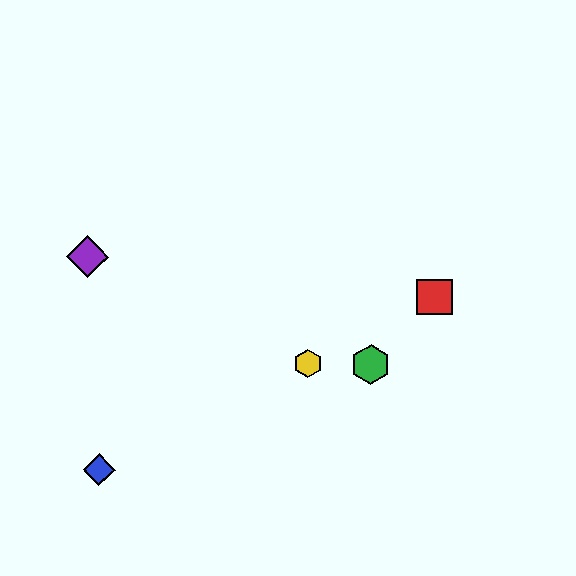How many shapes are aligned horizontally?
2 shapes (the green hexagon, the yellow hexagon) are aligned horizontally.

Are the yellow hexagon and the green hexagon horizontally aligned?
Yes, both are at y≈363.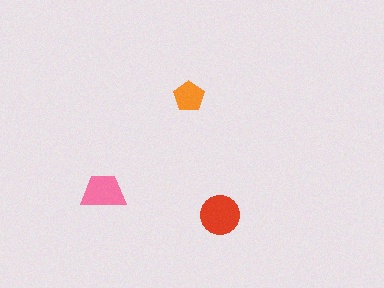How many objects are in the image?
There are 3 objects in the image.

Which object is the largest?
The red circle.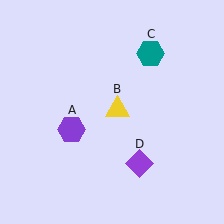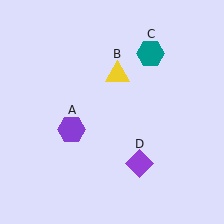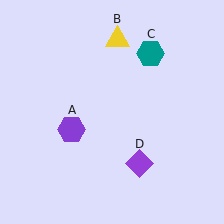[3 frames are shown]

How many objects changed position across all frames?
1 object changed position: yellow triangle (object B).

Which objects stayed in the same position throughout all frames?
Purple hexagon (object A) and teal hexagon (object C) and purple diamond (object D) remained stationary.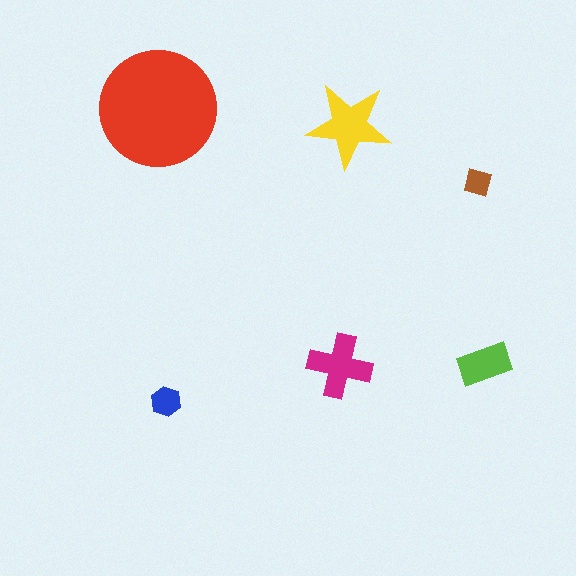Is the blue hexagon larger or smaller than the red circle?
Smaller.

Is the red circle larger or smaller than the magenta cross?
Larger.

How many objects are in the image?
There are 6 objects in the image.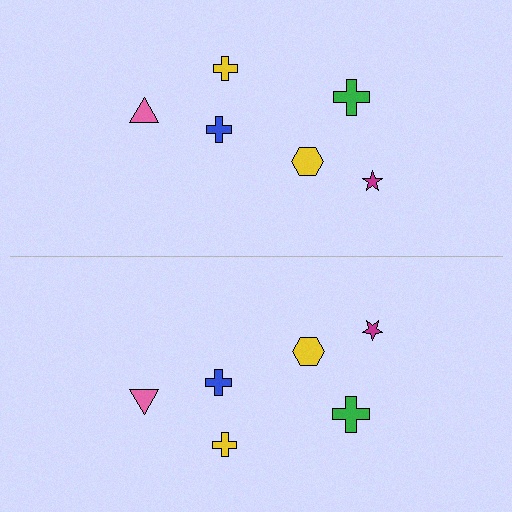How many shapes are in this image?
There are 12 shapes in this image.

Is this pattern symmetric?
Yes, this pattern has bilateral (reflection) symmetry.